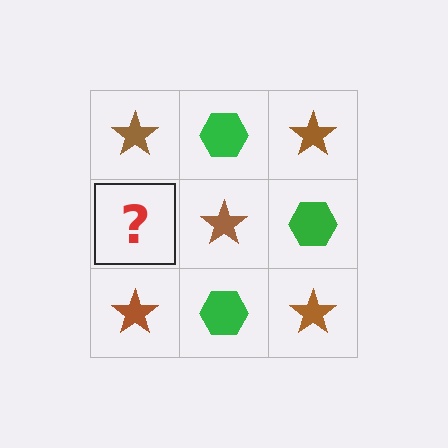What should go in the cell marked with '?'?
The missing cell should contain a green hexagon.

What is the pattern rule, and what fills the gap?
The rule is that it alternates brown star and green hexagon in a checkerboard pattern. The gap should be filled with a green hexagon.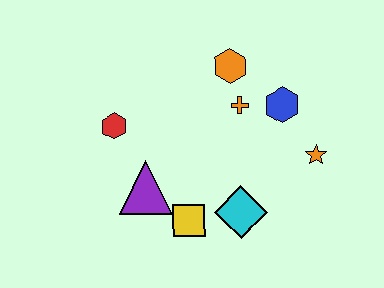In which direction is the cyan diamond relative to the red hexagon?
The cyan diamond is to the right of the red hexagon.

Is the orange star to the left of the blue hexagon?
No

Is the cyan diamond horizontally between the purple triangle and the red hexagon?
No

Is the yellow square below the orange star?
Yes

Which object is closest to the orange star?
The blue hexagon is closest to the orange star.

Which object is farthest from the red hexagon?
The orange star is farthest from the red hexagon.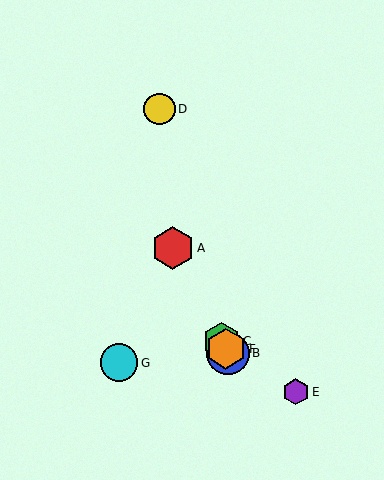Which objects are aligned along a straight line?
Objects A, B, C, F are aligned along a straight line.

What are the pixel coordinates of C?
Object C is at (222, 341).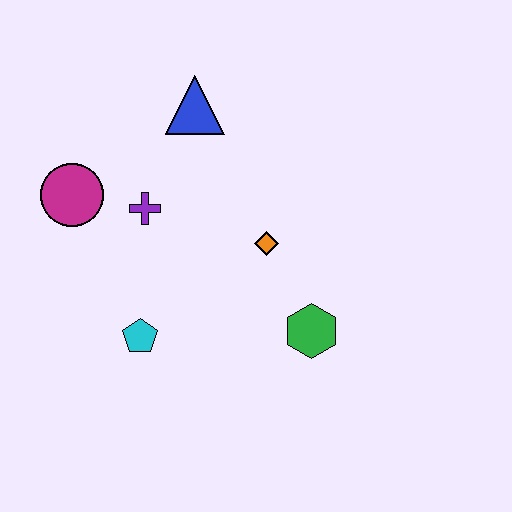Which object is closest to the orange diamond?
The green hexagon is closest to the orange diamond.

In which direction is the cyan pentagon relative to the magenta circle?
The cyan pentagon is below the magenta circle.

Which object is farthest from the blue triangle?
The green hexagon is farthest from the blue triangle.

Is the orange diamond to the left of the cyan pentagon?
No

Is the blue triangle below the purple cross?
No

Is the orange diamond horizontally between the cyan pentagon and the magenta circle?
No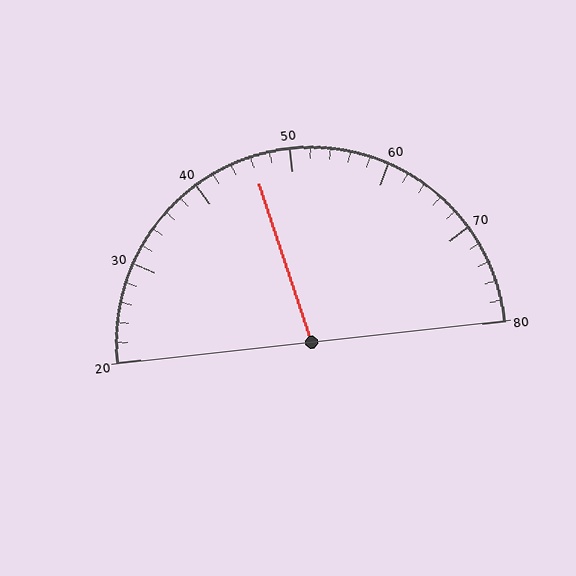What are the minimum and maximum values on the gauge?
The gauge ranges from 20 to 80.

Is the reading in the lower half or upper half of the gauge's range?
The reading is in the lower half of the range (20 to 80).